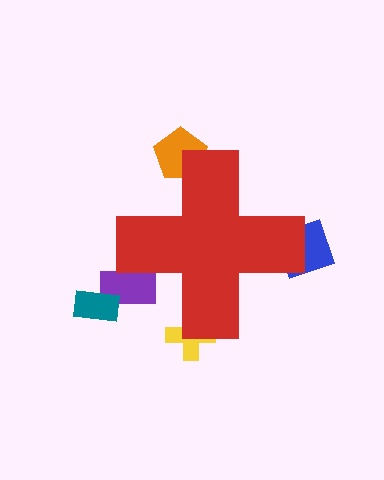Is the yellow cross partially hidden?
Yes, the yellow cross is partially hidden behind the red cross.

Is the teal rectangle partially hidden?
No, the teal rectangle is fully visible.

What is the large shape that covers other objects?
A red cross.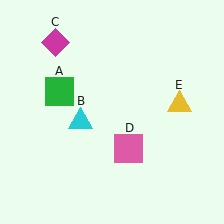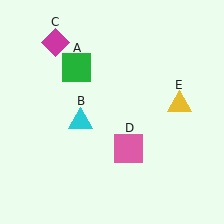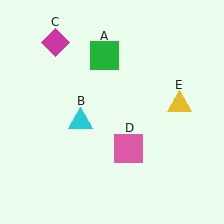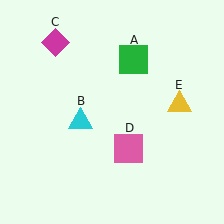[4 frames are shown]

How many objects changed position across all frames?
1 object changed position: green square (object A).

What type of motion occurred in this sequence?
The green square (object A) rotated clockwise around the center of the scene.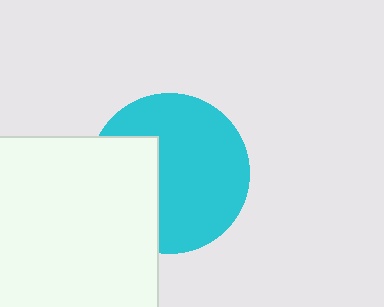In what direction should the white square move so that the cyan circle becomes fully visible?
The white square should move left. That is the shortest direction to clear the overlap and leave the cyan circle fully visible.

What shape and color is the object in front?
The object in front is a white square.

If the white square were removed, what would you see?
You would see the complete cyan circle.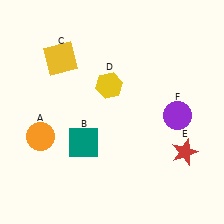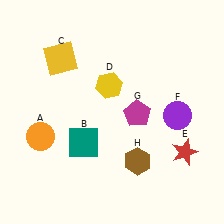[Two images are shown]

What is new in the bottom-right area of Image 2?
A magenta pentagon (G) was added in the bottom-right area of Image 2.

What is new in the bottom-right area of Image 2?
A brown hexagon (H) was added in the bottom-right area of Image 2.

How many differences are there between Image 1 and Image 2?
There are 2 differences between the two images.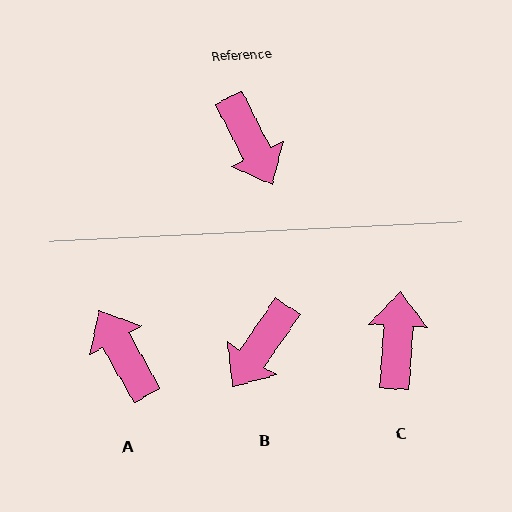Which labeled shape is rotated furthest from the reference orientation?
A, about 177 degrees away.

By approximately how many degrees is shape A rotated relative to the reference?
Approximately 177 degrees clockwise.